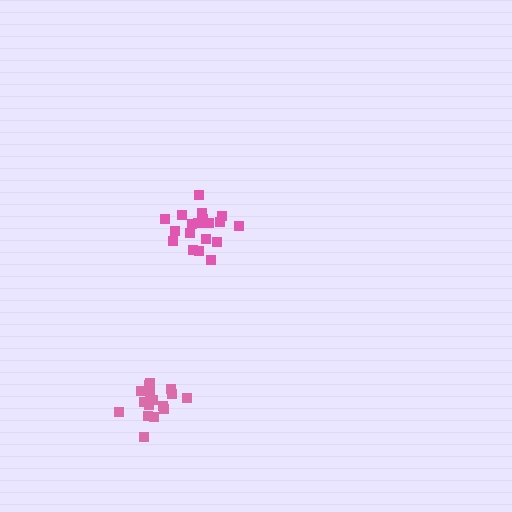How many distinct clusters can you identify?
There are 2 distinct clusters.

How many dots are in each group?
Group 1: 20 dots, Group 2: 17 dots (37 total).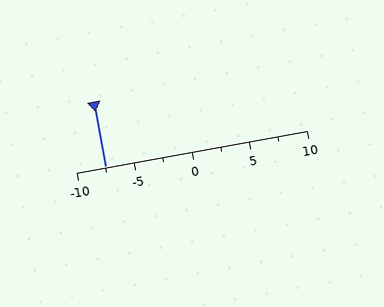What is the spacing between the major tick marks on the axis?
The major ticks are spaced 5 apart.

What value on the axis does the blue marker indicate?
The marker indicates approximately -7.5.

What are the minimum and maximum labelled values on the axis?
The axis runs from -10 to 10.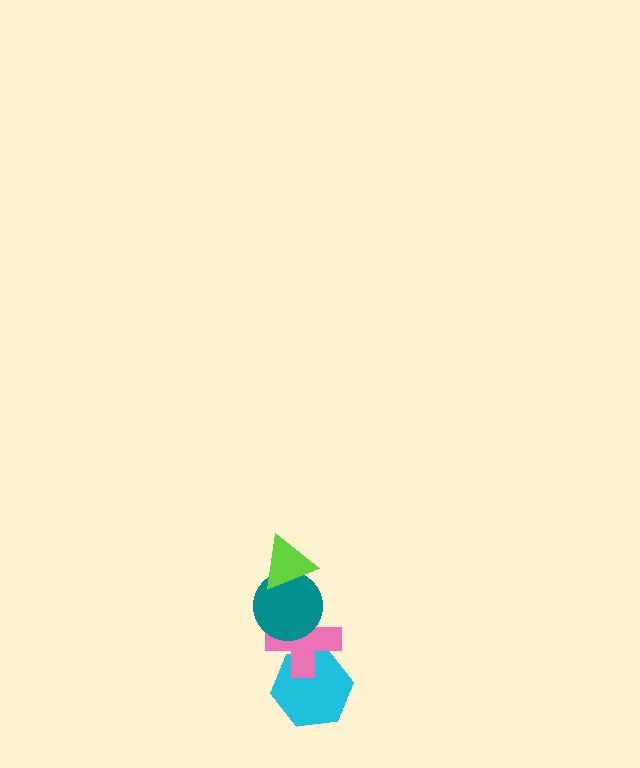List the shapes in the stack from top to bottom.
From top to bottom: the lime triangle, the teal circle, the pink cross, the cyan hexagon.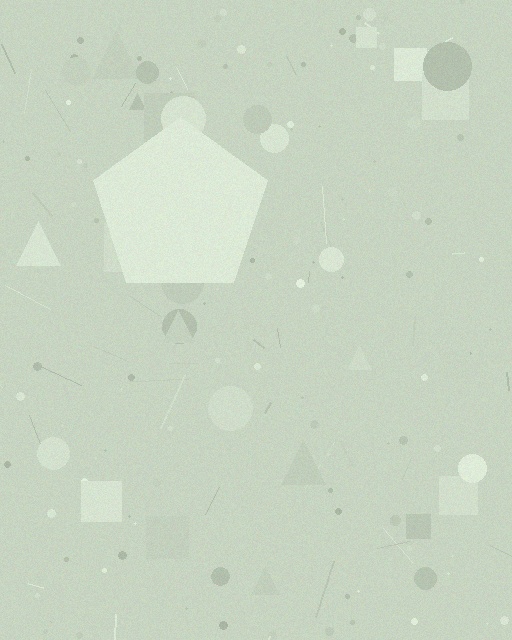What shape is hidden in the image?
A pentagon is hidden in the image.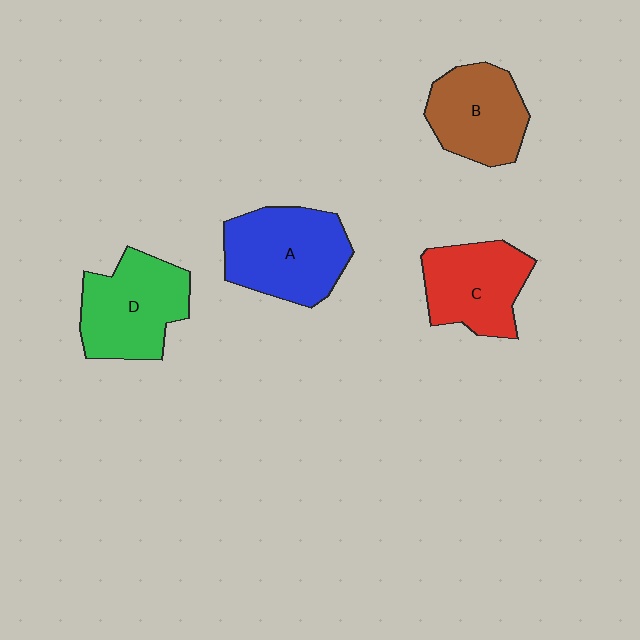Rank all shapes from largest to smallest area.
From largest to smallest: A (blue), D (green), C (red), B (brown).